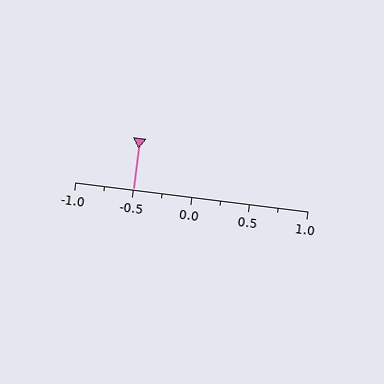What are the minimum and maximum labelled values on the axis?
The axis runs from -1.0 to 1.0.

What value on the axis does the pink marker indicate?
The marker indicates approximately -0.5.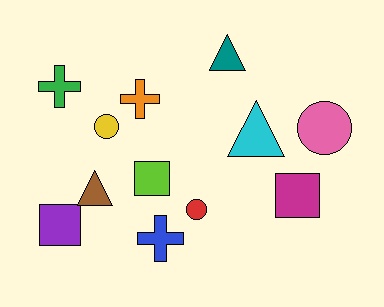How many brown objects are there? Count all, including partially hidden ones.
There is 1 brown object.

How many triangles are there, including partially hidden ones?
There are 3 triangles.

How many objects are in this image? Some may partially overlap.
There are 12 objects.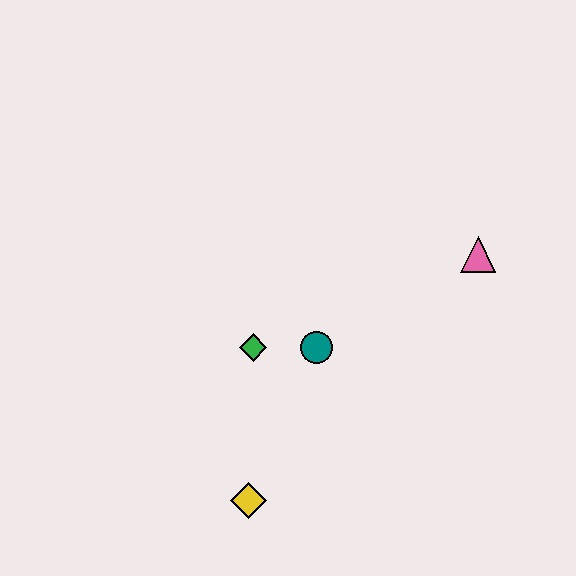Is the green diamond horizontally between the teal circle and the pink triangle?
No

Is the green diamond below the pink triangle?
Yes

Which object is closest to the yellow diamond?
The green diamond is closest to the yellow diamond.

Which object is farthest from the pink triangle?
The yellow diamond is farthest from the pink triangle.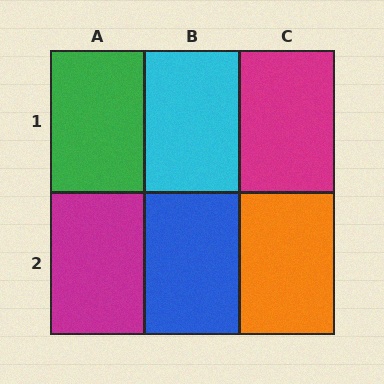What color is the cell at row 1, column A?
Green.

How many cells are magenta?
2 cells are magenta.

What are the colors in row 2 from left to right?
Magenta, blue, orange.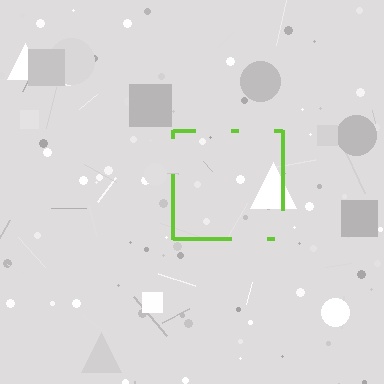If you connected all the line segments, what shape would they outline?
They would outline a square.